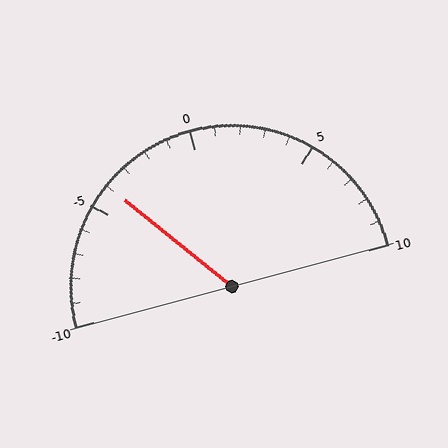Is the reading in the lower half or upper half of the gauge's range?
The reading is in the lower half of the range (-10 to 10).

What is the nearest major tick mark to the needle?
The nearest major tick mark is -5.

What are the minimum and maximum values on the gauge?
The gauge ranges from -10 to 10.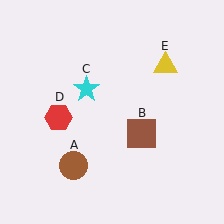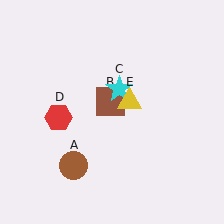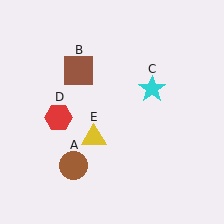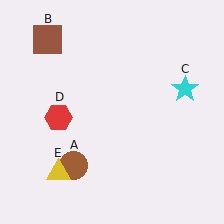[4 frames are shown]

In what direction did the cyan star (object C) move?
The cyan star (object C) moved right.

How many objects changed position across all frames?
3 objects changed position: brown square (object B), cyan star (object C), yellow triangle (object E).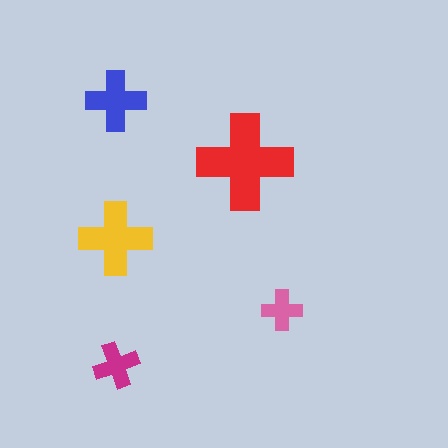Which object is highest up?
The blue cross is topmost.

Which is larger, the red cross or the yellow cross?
The red one.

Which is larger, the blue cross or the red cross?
The red one.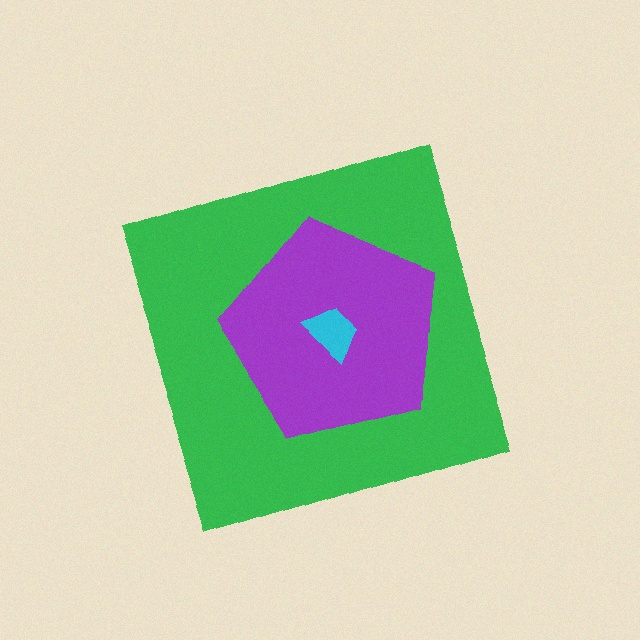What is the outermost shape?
The green diamond.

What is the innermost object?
The cyan trapezoid.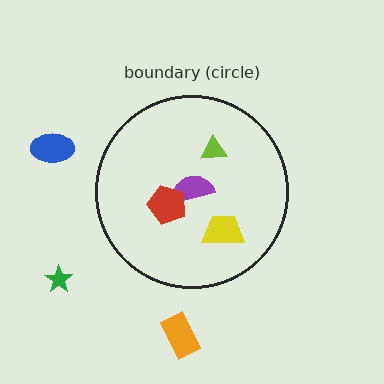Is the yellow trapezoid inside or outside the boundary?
Inside.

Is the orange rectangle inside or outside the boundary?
Outside.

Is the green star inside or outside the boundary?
Outside.